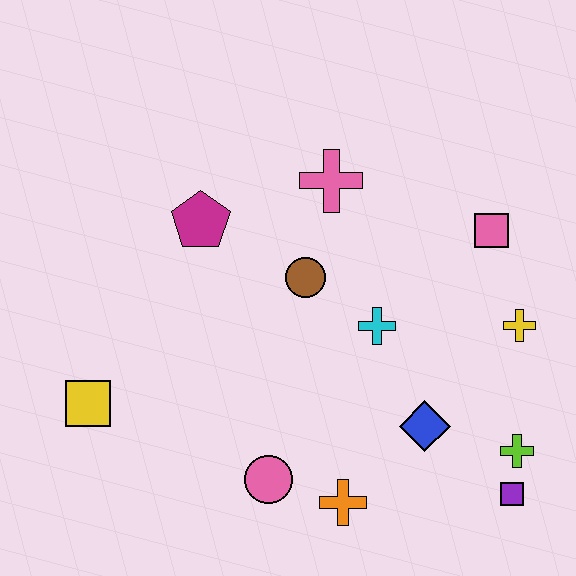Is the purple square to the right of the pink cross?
Yes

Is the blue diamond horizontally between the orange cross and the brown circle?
No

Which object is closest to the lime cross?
The purple square is closest to the lime cross.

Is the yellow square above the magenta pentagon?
No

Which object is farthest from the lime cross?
The yellow square is farthest from the lime cross.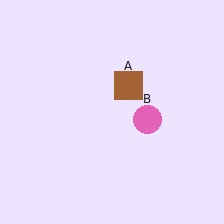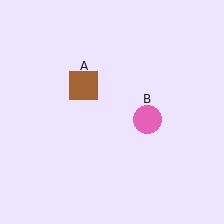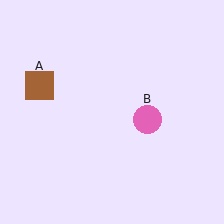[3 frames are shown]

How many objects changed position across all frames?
1 object changed position: brown square (object A).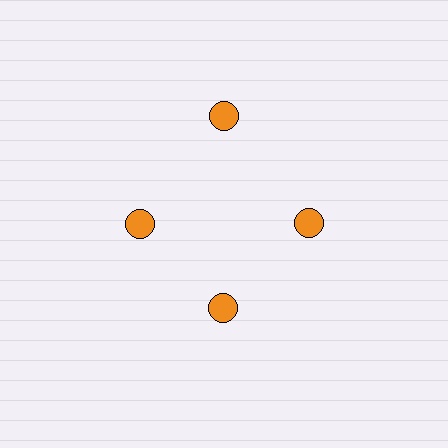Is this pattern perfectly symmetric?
No. The 4 orange circles are arranged in a ring, but one element near the 12 o'clock position is pushed outward from the center, breaking the 4-fold rotational symmetry.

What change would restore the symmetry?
The symmetry would be restored by moving it inward, back onto the ring so that all 4 circles sit at equal angles and equal distance from the center.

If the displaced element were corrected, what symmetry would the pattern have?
It would have 4-fold rotational symmetry — the pattern would map onto itself every 90 degrees.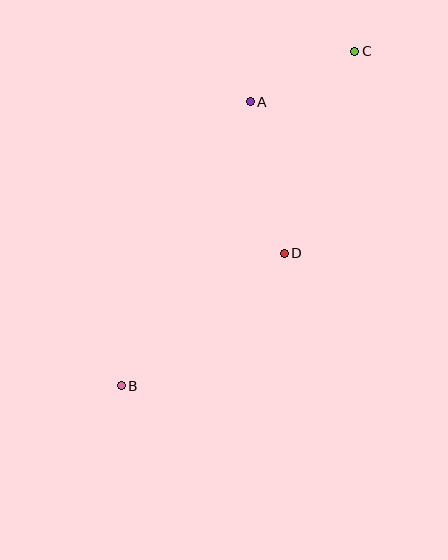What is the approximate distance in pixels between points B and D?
The distance between B and D is approximately 210 pixels.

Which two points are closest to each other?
Points A and C are closest to each other.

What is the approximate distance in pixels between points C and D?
The distance between C and D is approximately 214 pixels.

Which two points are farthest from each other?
Points B and C are farthest from each other.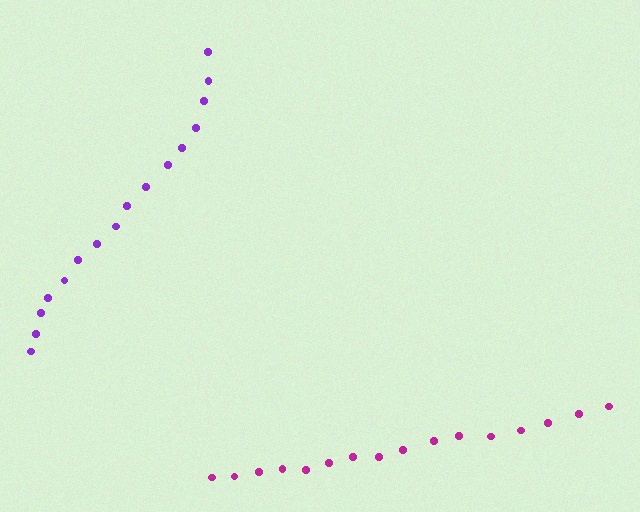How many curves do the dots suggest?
There are 2 distinct paths.